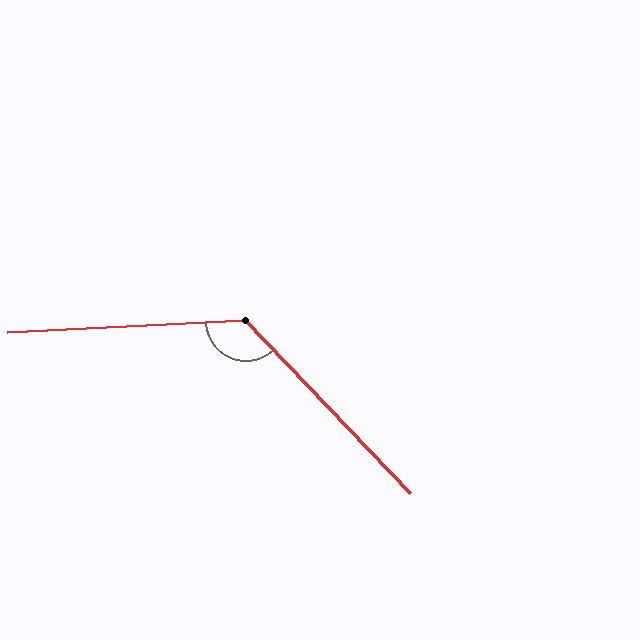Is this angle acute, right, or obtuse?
It is obtuse.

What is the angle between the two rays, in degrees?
Approximately 131 degrees.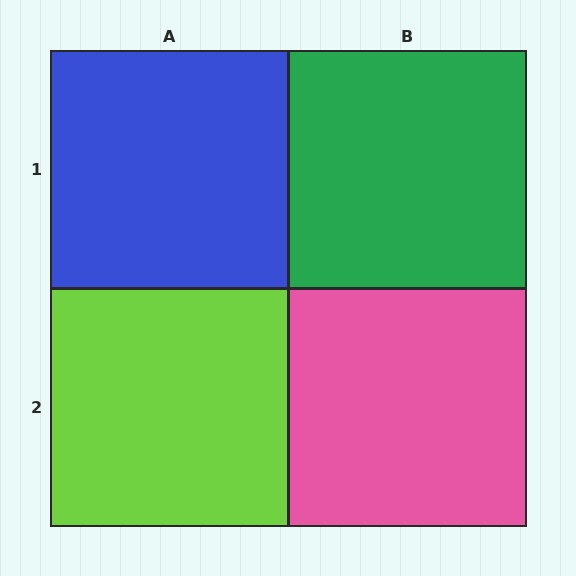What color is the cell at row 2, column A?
Lime.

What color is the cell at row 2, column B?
Pink.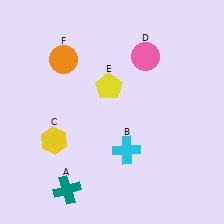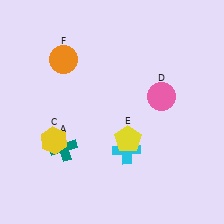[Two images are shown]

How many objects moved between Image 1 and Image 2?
3 objects moved between the two images.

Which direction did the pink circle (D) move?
The pink circle (D) moved down.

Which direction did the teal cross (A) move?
The teal cross (A) moved up.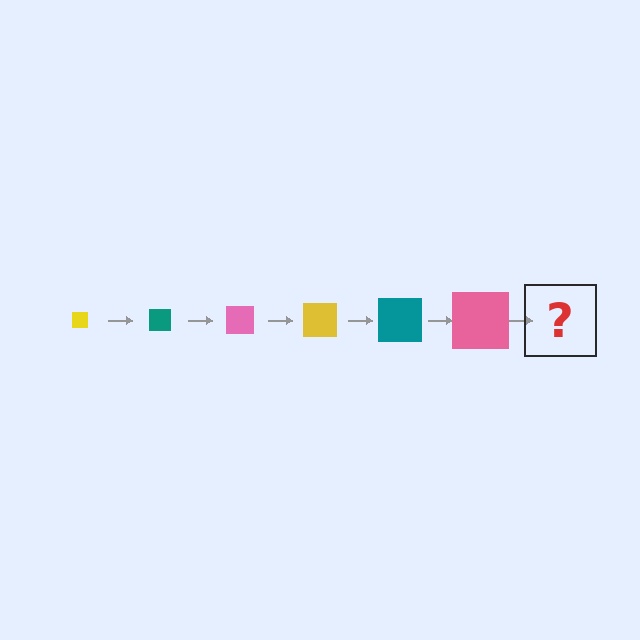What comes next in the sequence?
The next element should be a yellow square, larger than the previous one.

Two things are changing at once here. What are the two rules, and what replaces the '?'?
The two rules are that the square grows larger each step and the color cycles through yellow, teal, and pink. The '?' should be a yellow square, larger than the previous one.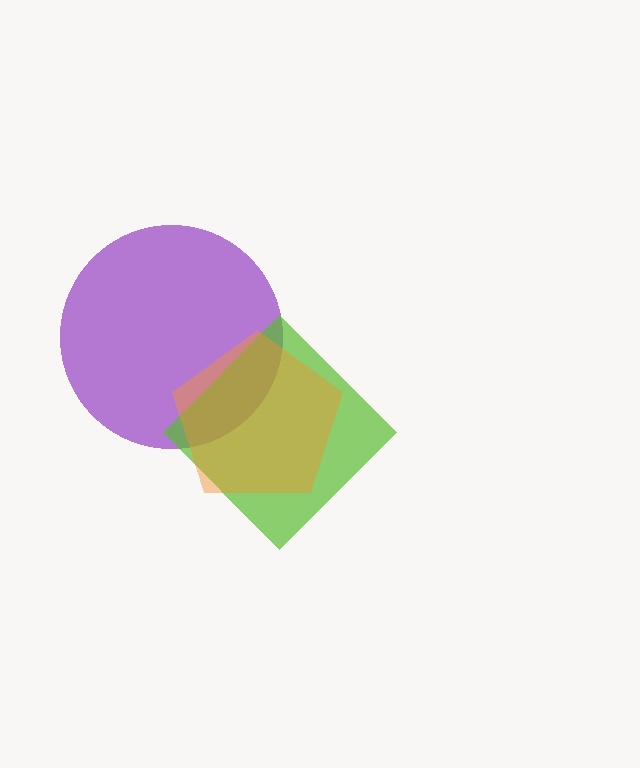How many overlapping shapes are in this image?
There are 3 overlapping shapes in the image.